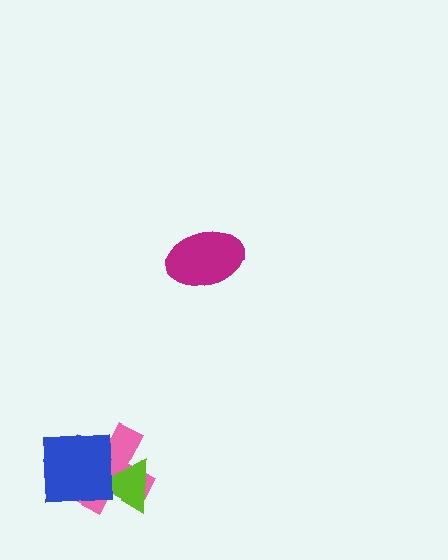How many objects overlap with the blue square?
2 objects overlap with the blue square.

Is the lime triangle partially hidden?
Yes, it is partially covered by another shape.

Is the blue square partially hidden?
No, no other shape covers it.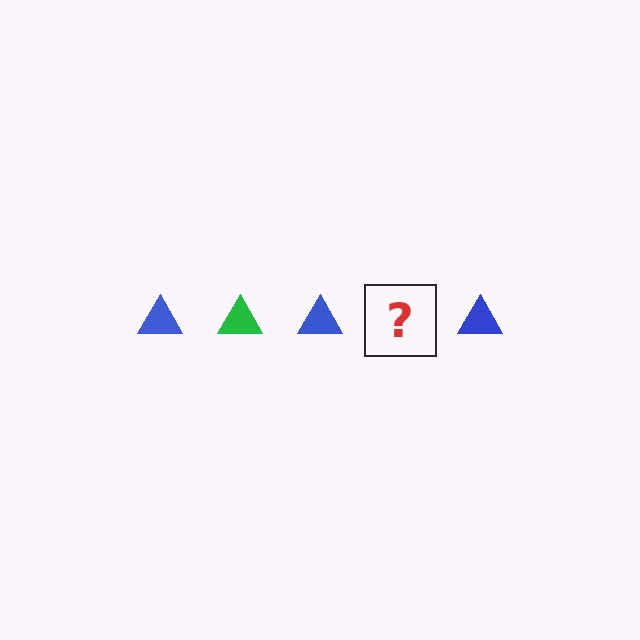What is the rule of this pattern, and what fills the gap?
The rule is that the pattern cycles through blue, green triangles. The gap should be filled with a green triangle.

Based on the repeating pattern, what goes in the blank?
The blank should be a green triangle.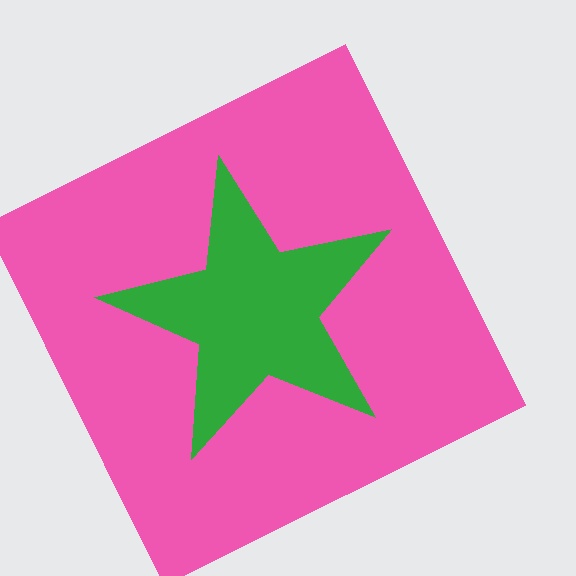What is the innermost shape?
The green star.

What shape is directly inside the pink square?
The green star.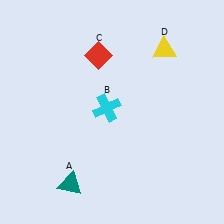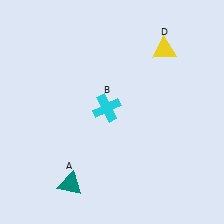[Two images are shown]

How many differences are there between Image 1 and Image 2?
There is 1 difference between the two images.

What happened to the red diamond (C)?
The red diamond (C) was removed in Image 2. It was in the top-left area of Image 1.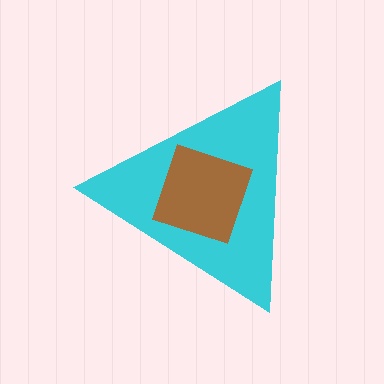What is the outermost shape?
The cyan triangle.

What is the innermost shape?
The brown diamond.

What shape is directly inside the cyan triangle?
The brown diamond.